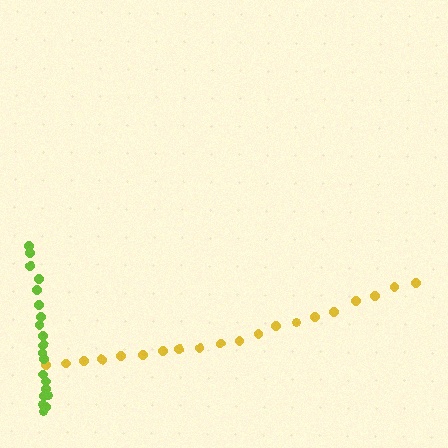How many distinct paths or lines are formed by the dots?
There are 2 distinct paths.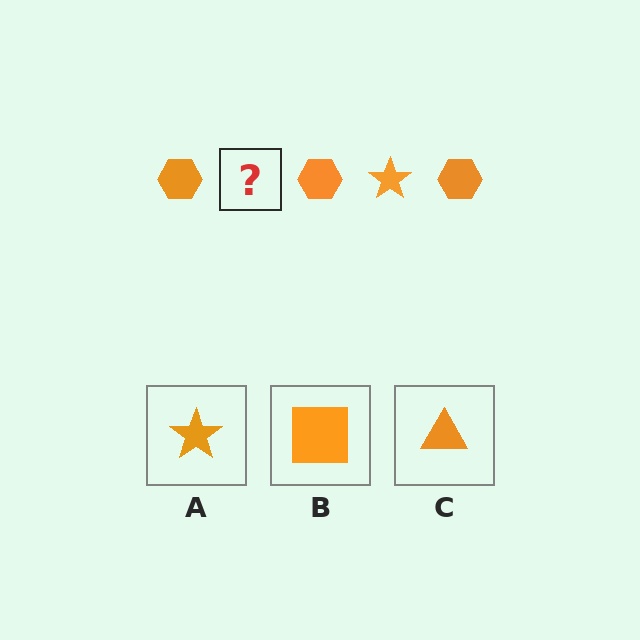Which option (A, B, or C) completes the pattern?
A.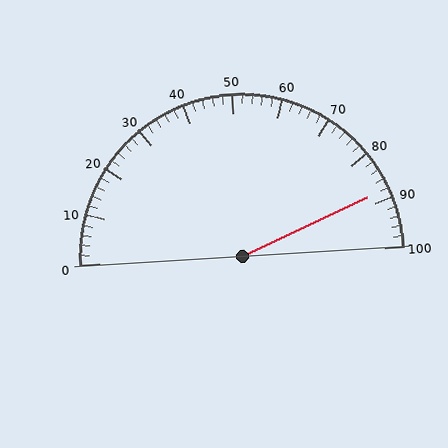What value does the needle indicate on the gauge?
The needle indicates approximately 88.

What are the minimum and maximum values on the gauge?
The gauge ranges from 0 to 100.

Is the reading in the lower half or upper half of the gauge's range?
The reading is in the upper half of the range (0 to 100).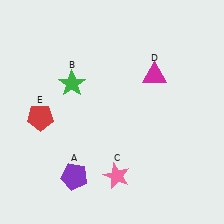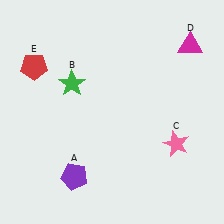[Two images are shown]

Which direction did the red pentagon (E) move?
The red pentagon (E) moved up.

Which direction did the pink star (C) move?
The pink star (C) moved right.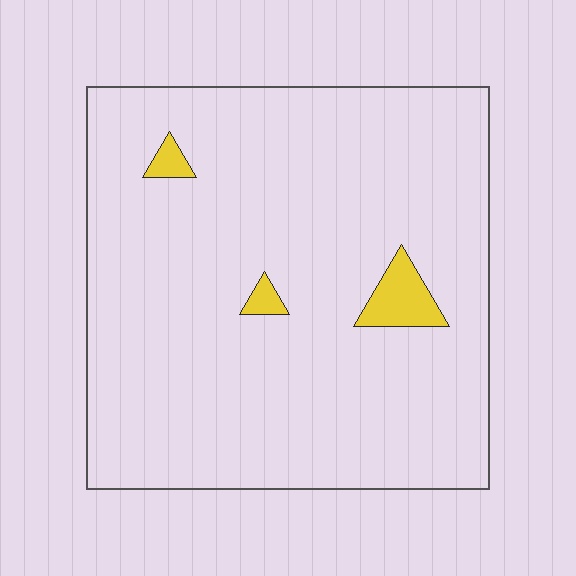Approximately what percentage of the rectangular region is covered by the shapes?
Approximately 5%.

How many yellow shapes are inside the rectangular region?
3.